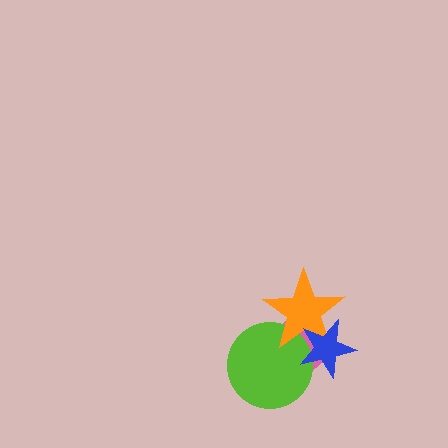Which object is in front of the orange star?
The blue star is in front of the orange star.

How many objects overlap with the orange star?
3 objects overlap with the orange star.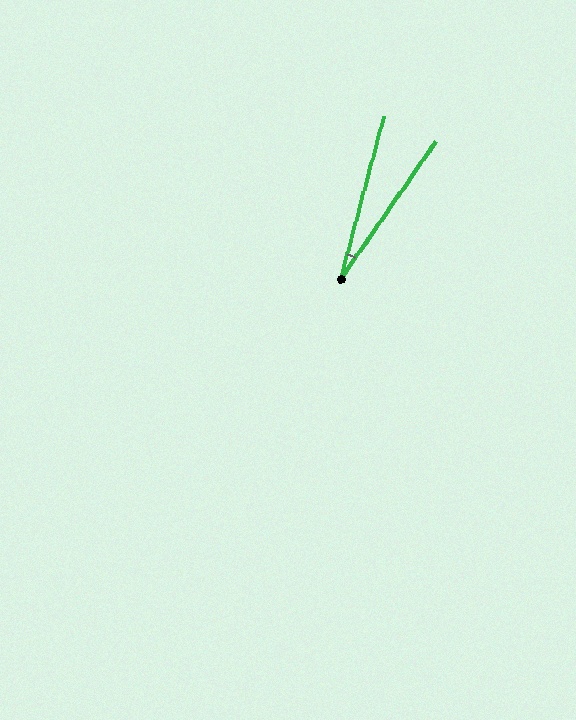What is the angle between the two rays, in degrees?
Approximately 20 degrees.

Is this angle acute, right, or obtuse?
It is acute.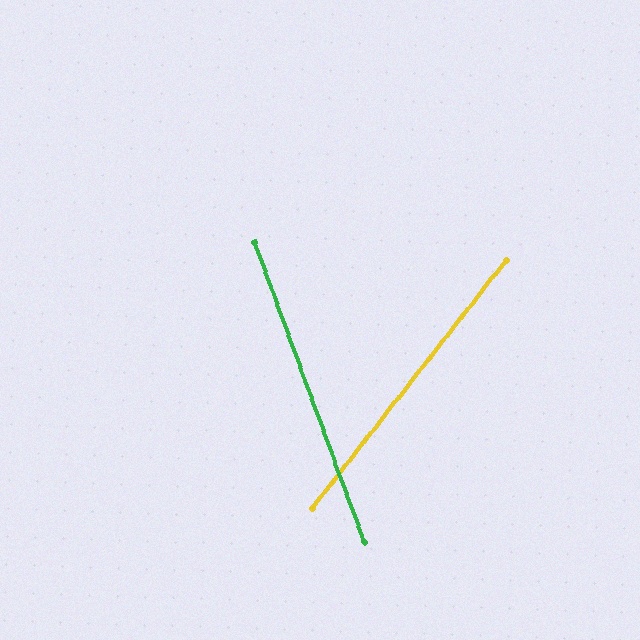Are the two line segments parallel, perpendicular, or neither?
Neither parallel nor perpendicular — they differ by about 58°.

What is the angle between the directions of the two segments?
Approximately 58 degrees.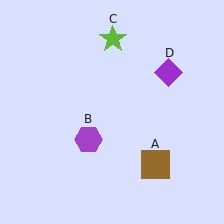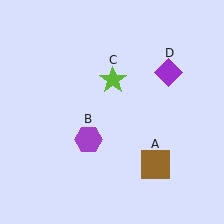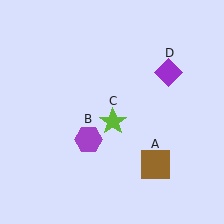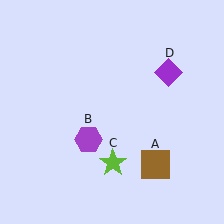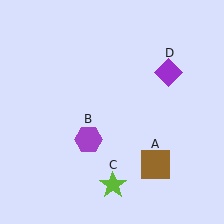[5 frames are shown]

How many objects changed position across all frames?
1 object changed position: lime star (object C).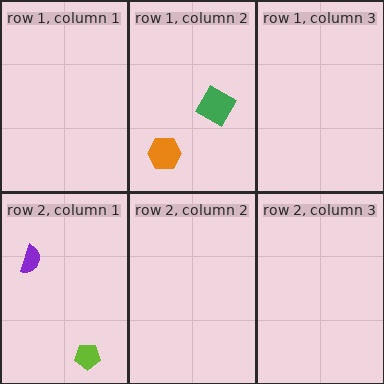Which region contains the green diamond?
The row 1, column 2 region.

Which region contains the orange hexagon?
The row 1, column 2 region.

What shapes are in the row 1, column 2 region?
The green diamond, the orange hexagon.